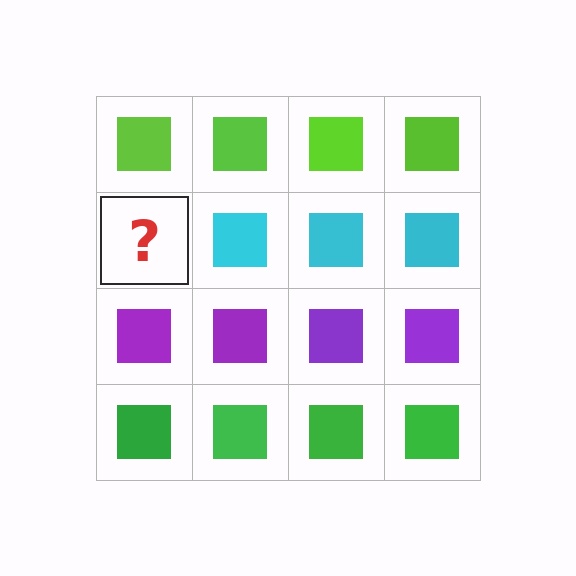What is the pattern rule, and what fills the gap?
The rule is that each row has a consistent color. The gap should be filled with a cyan square.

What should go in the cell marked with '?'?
The missing cell should contain a cyan square.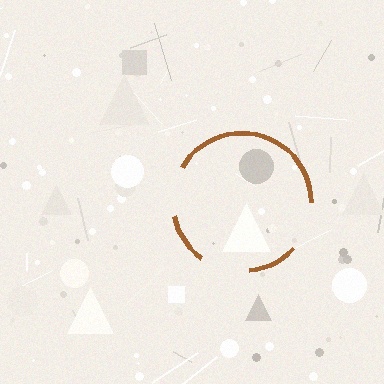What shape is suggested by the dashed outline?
The dashed outline suggests a circle.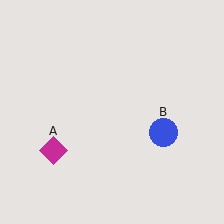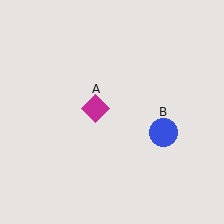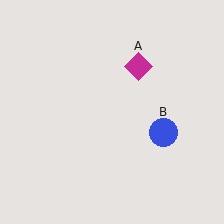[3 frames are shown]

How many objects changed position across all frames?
1 object changed position: magenta diamond (object A).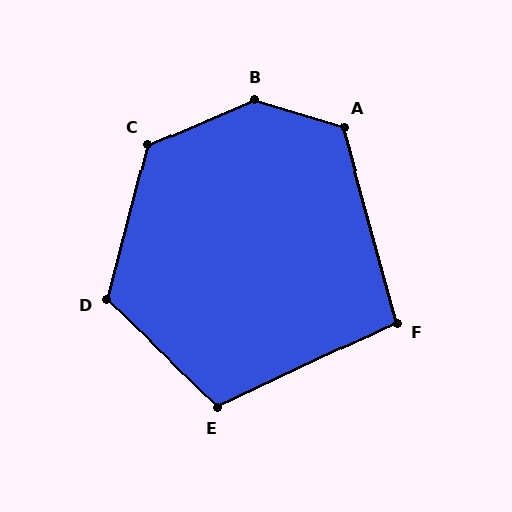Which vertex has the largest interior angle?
B, at approximately 141 degrees.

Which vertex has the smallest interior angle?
F, at approximately 100 degrees.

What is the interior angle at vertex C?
Approximately 127 degrees (obtuse).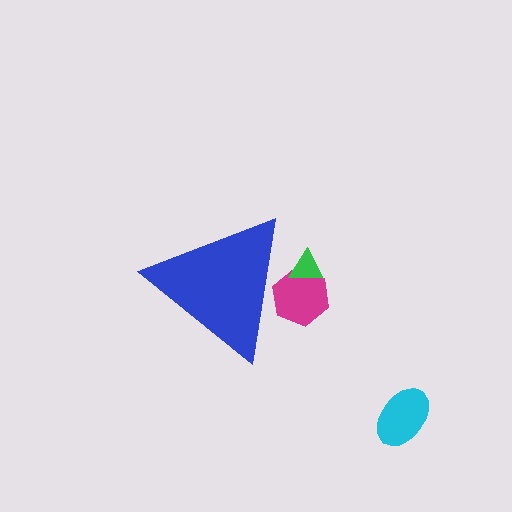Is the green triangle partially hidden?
Yes, the green triangle is partially hidden behind the blue triangle.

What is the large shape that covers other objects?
A blue triangle.